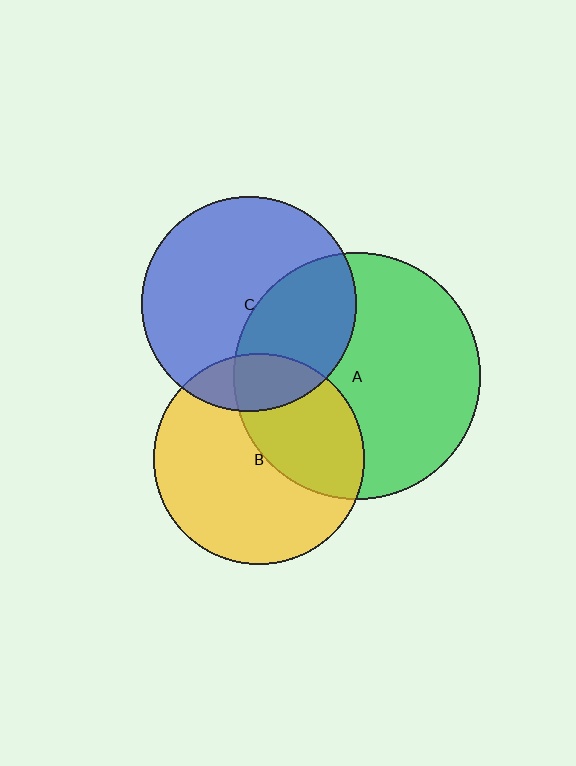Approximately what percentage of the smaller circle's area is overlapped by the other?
Approximately 35%.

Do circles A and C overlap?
Yes.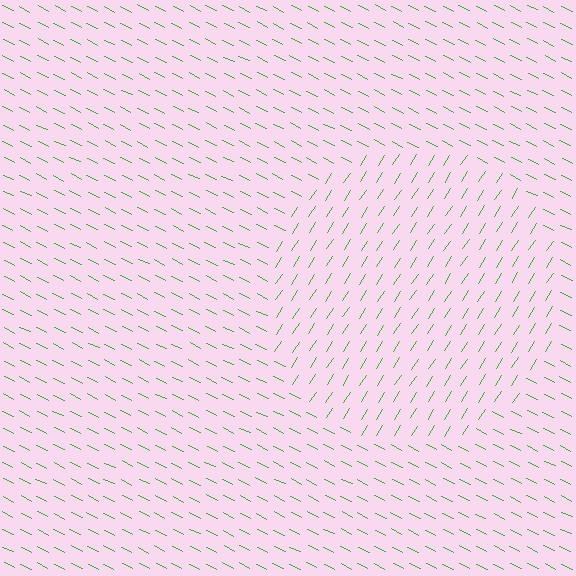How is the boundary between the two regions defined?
The boundary is defined purely by a change in line orientation (approximately 84 degrees difference). All lines are the same color and thickness.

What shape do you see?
I see a circle.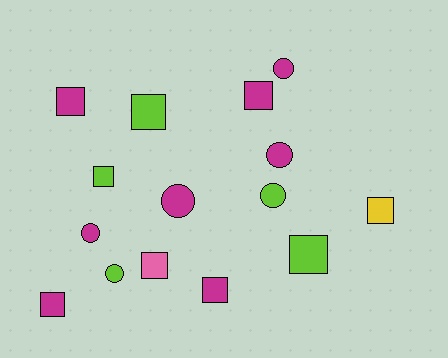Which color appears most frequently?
Magenta, with 8 objects.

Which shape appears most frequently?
Square, with 9 objects.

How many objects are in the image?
There are 15 objects.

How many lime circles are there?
There are 2 lime circles.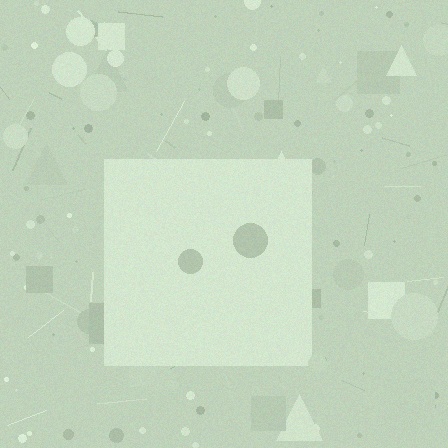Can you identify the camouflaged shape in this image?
The camouflaged shape is a square.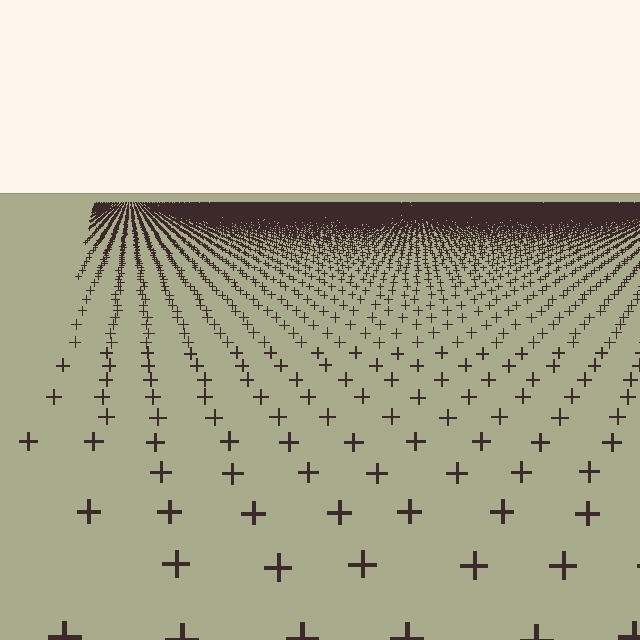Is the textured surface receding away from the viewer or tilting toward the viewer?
The surface is receding away from the viewer. Texture elements get smaller and denser toward the top.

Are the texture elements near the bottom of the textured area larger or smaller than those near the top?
Larger. Near the bottom, elements are closer to the viewer and appear at a bigger on-screen size.